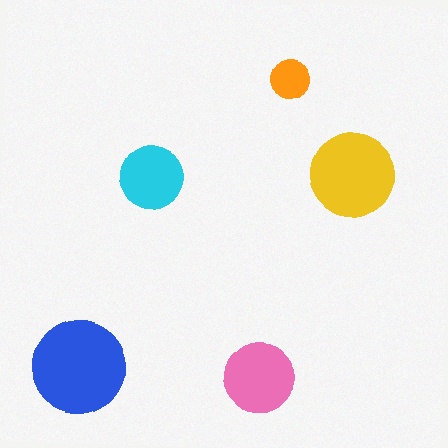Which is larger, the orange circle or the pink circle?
The pink one.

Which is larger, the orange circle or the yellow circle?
The yellow one.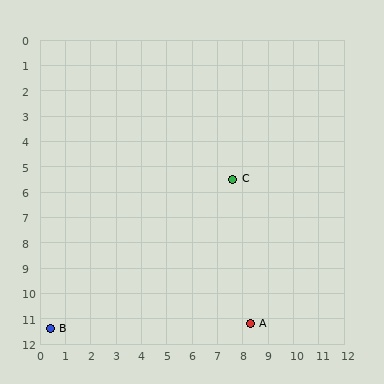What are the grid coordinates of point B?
Point B is at approximately (0.4, 11.4).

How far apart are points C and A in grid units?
Points C and A are about 5.7 grid units apart.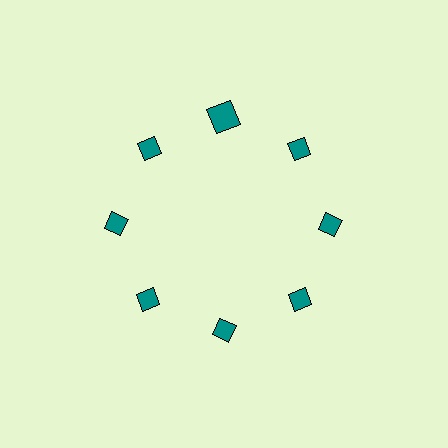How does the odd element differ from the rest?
It has a different shape: square instead of diamond.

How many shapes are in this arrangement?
There are 8 shapes arranged in a ring pattern.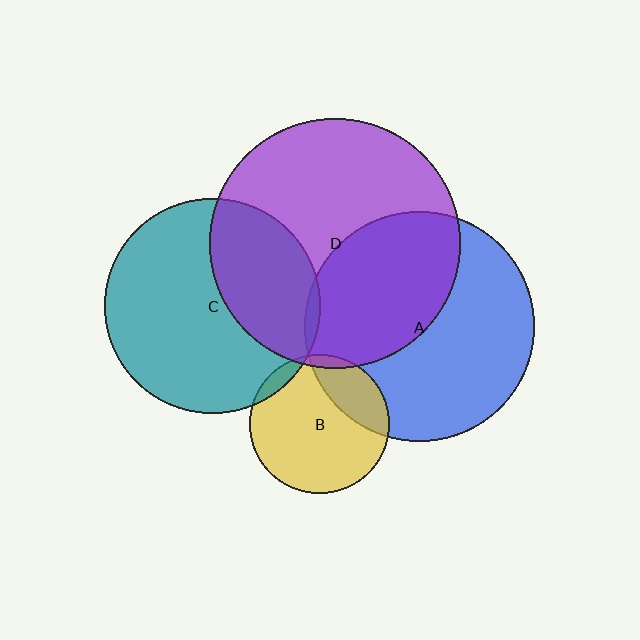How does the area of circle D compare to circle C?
Approximately 1.4 times.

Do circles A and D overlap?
Yes.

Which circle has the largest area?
Circle D (purple).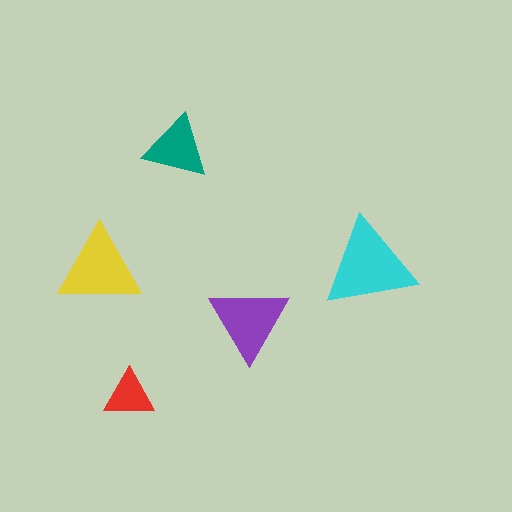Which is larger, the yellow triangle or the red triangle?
The yellow one.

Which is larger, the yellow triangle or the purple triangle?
The yellow one.